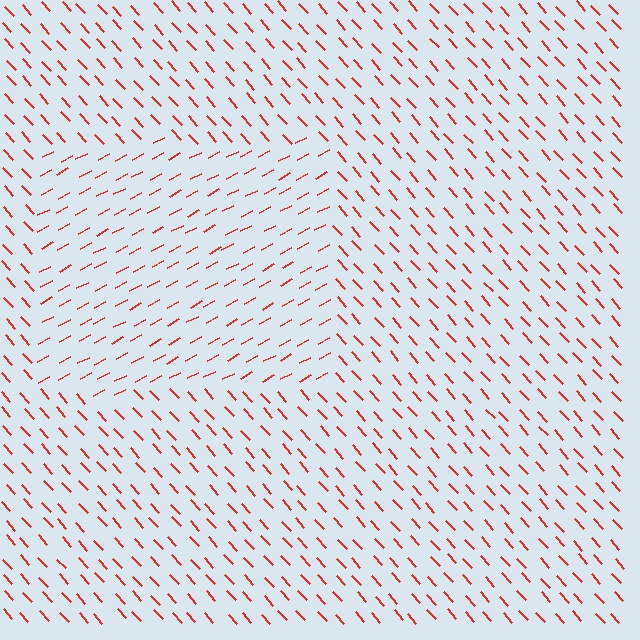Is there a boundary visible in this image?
Yes, there is a texture boundary formed by a change in line orientation.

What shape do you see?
I see a rectangle.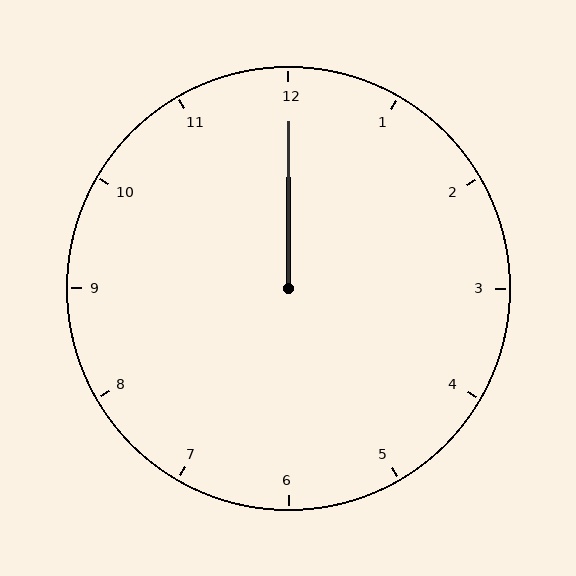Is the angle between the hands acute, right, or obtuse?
It is acute.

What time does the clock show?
12:00.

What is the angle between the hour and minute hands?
Approximately 0 degrees.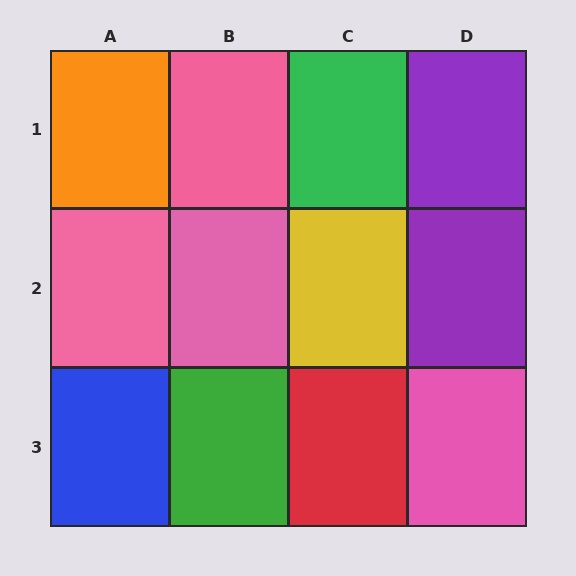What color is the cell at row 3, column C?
Red.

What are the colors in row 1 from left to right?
Orange, pink, green, purple.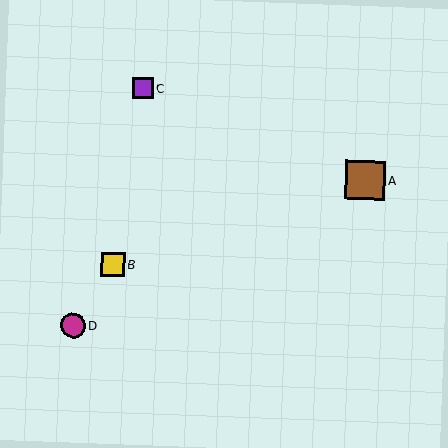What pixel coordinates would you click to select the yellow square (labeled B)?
Click at (113, 264) to select the yellow square B.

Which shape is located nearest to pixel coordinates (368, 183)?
The brown square (labeled A) at (365, 180) is nearest to that location.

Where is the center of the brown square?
The center of the brown square is at (365, 180).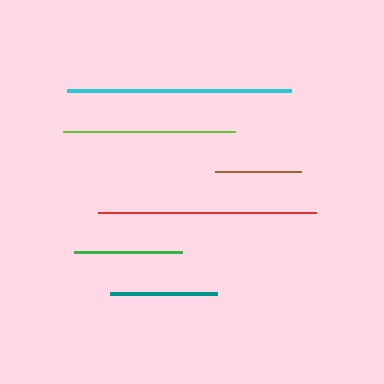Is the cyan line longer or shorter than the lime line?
The cyan line is longer than the lime line.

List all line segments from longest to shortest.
From longest to shortest: cyan, red, lime, green, teal, brown.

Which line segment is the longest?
The cyan line is the longest at approximately 225 pixels.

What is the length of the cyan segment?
The cyan segment is approximately 225 pixels long.